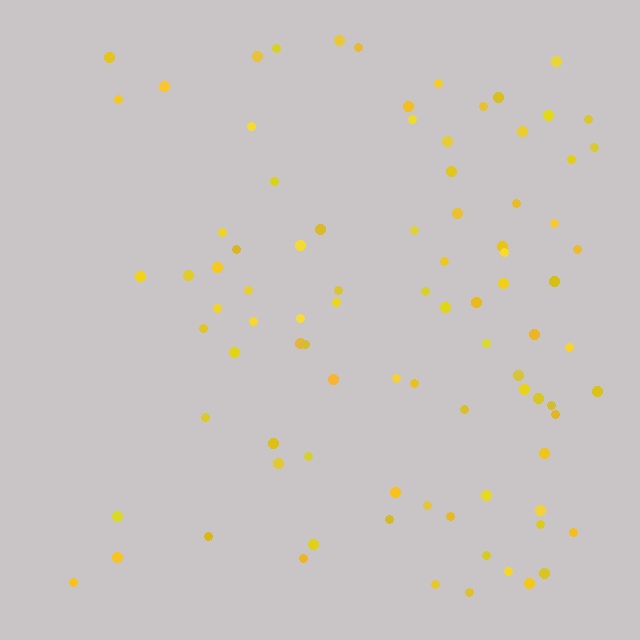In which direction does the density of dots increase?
From left to right, with the right side densest.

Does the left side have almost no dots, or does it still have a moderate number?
Still a moderate number, just noticeably fewer than the right.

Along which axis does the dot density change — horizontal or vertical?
Horizontal.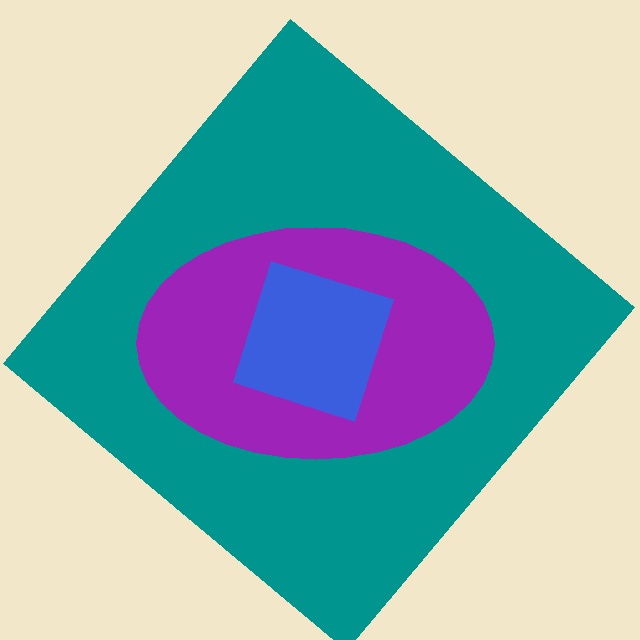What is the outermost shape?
The teal diamond.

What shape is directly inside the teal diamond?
The purple ellipse.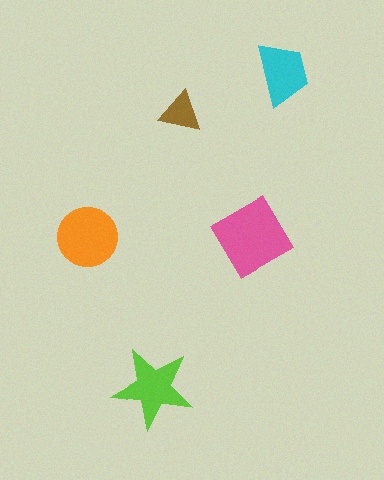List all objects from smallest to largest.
The brown triangle, the cyan trapezoid, the lime star, the orange circle, the pink diamond.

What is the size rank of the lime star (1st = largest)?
3rd.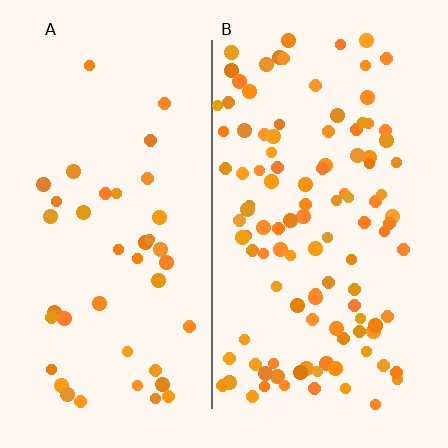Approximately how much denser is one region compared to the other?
Approximately 2.7× — region B over region A.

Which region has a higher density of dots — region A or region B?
B (the right).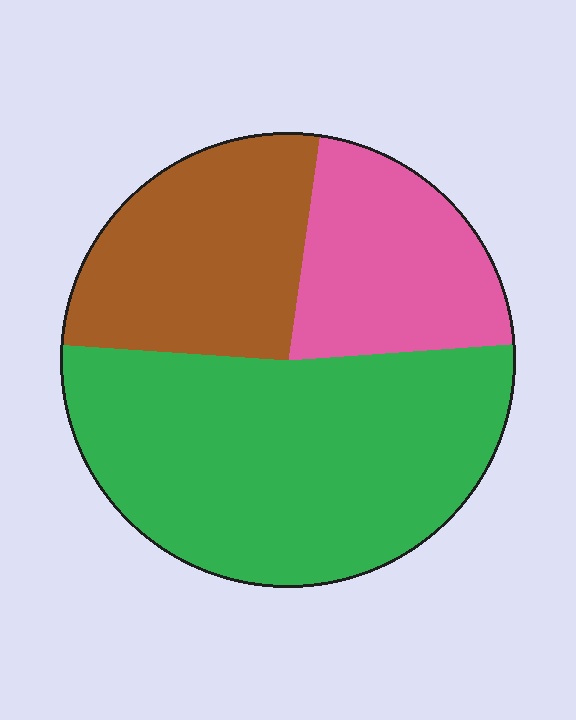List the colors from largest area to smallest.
From largest to smallest: green, brown, pink.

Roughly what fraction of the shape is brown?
Brown takes up about one quarter (1/4) of the shape.